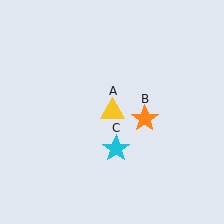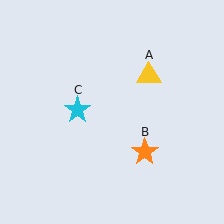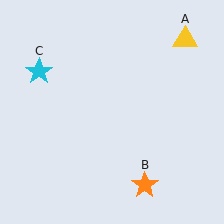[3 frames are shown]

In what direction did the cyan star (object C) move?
The cyan star (object C) moved up and to the left.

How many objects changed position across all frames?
3 objects changed position: yellow triangle (object A), orange star (object B), cyan star (object C).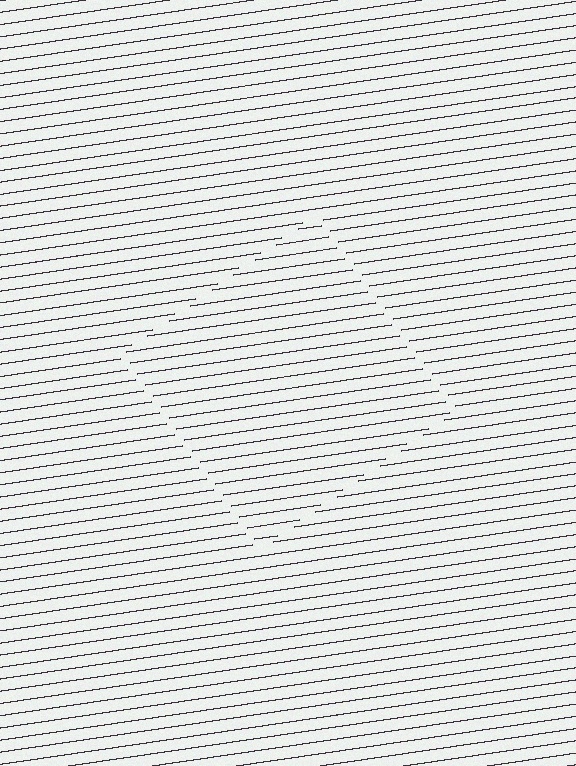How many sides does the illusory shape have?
4 sides — the line-ends trace a square.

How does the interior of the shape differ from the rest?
The interior of the shape contains the same grating, shifted by half a period — the contour is defined by the phase discontinuity where line-ends from the inner and outer gratings abut.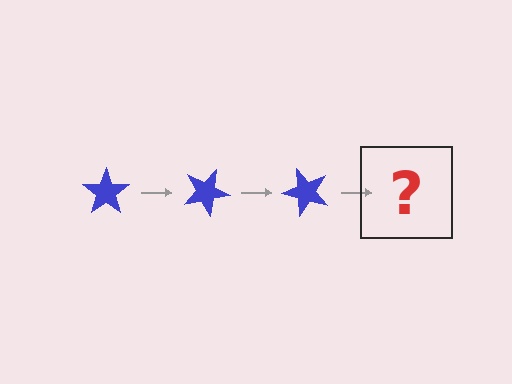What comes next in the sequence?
The next element should be a blue star rotated 75 degrees.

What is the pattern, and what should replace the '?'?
The pattern is that the star rotates 25 degrees each step. The '?' should be a blue star rotated 75 degrees.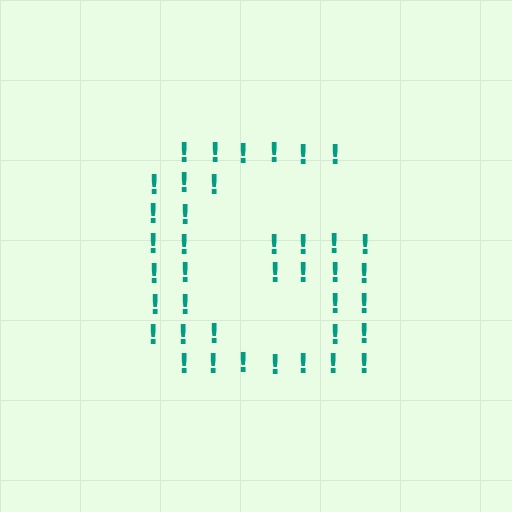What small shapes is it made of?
It is made of small exclamation marks.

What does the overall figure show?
The overall figure shows the letter G.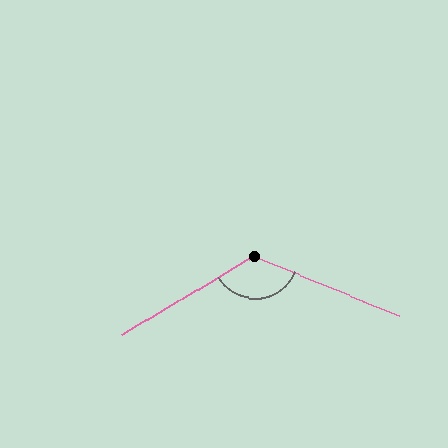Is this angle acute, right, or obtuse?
It is obtuse.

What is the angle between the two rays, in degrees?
Approximately 127 degrees.